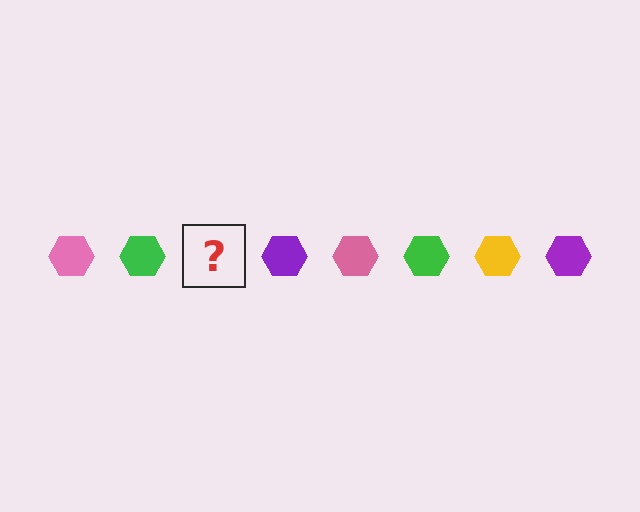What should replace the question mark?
The question mark should be replaced with a yellow hexagon.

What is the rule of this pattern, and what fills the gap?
The rule is that the pattern cycles through pink, green, yellow, purple hexagons. The gap should be filled with a yellow hexagon.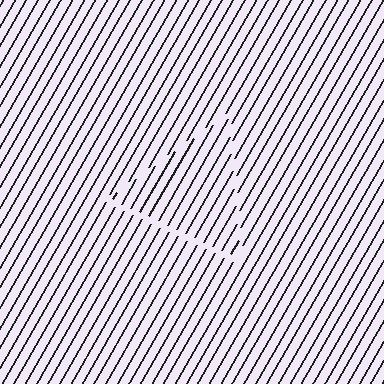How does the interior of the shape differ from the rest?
The interior of the shape contains the same grating, shifted by half a period — the contour is defined by the phase discontinuity where line-ends from the inner and outer gratings abut.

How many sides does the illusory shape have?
3 sides — the line-ends trace a triangle.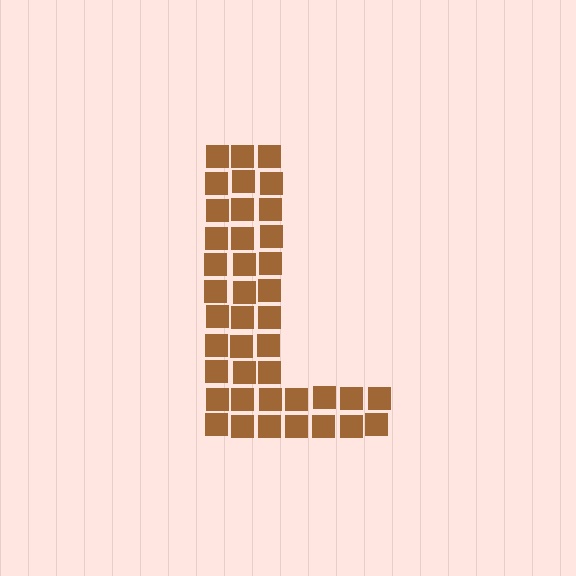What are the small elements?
The small elements are squares.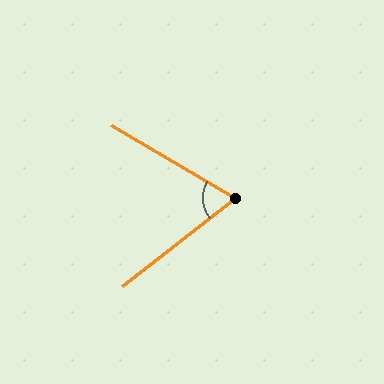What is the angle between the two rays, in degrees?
Approximately 68 degrees.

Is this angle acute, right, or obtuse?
It is acute.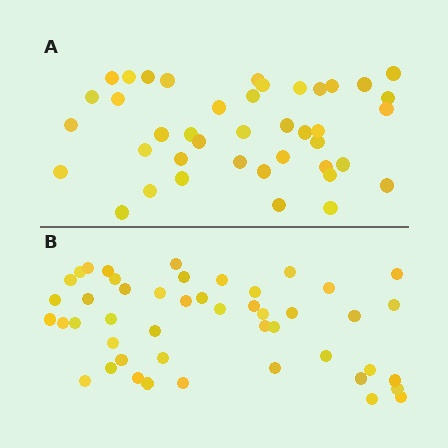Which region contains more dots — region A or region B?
Region B (the bottom region) has more dots.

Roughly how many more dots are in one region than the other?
Region B has about 6 more dots than region A.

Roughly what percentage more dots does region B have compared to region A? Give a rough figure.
About 15% more.